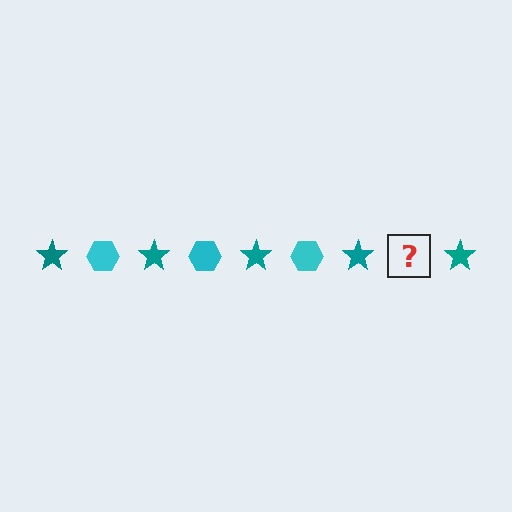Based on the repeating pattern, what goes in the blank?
The blank should be a cyan hexagon.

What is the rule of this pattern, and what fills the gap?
The rule is that the pattern alternates between teal star and cyan hexagon. The gap should be filled with a cyan hexagon.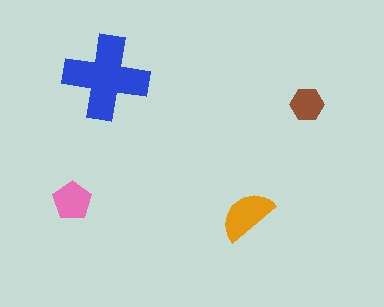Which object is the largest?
The blue cross.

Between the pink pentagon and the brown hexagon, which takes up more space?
The pink pentagon.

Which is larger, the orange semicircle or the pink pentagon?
The orange semicircle.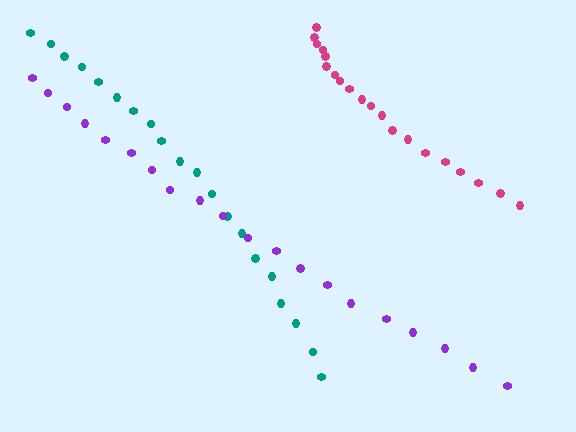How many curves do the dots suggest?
There are 3 distinct paths.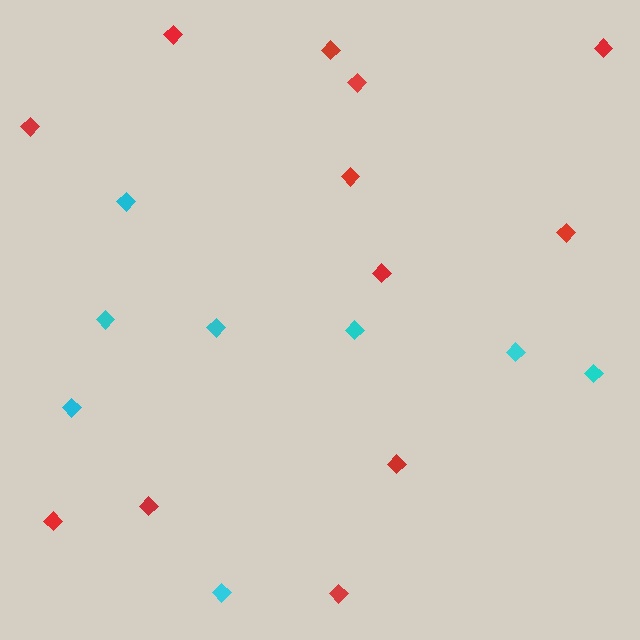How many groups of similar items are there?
There are 2 groups: one group of red diamonds (12) and one group of cyan diamonds (8).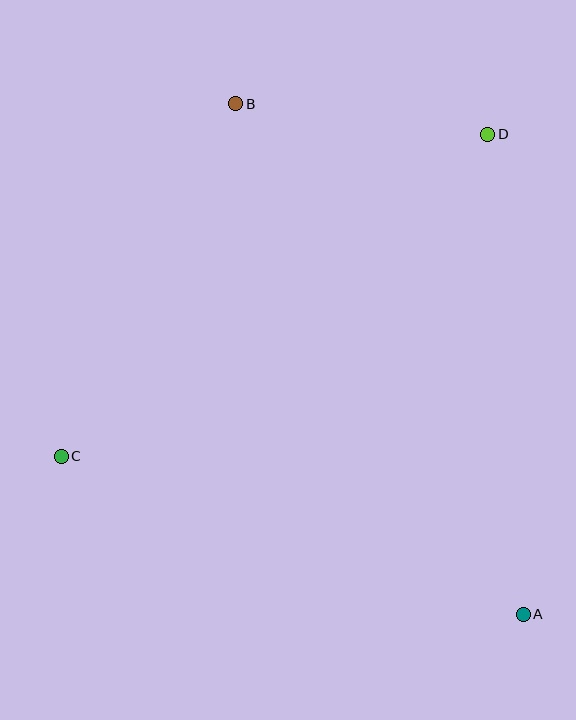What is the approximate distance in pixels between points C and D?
The distance between C and D is approximately 535 pixels.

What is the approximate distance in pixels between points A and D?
The distance between A and D is approximately 481 pixels.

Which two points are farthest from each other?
Points A and B are farthest from each other.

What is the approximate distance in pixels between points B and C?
The distance between B and C is approximately 393 pixels.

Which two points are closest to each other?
Points B and D are closest to each other.